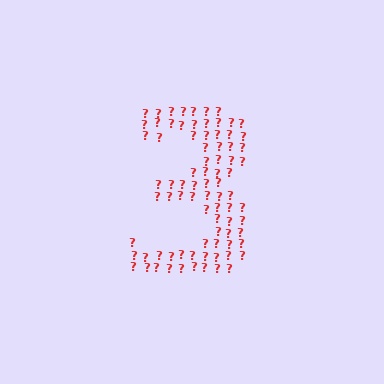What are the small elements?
The small elements are question marks.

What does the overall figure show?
The overall figure shows the digit 3.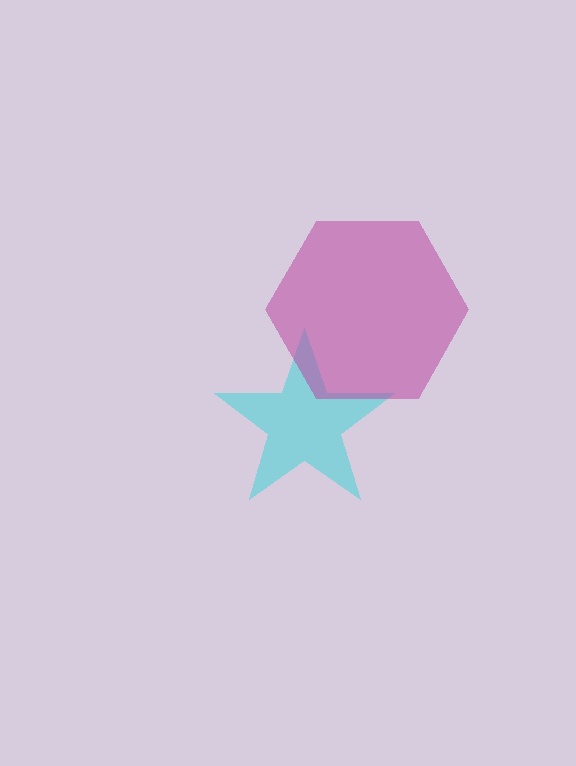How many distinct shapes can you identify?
There are 2 distinct shapes: a cyan star, a magenta hexagon.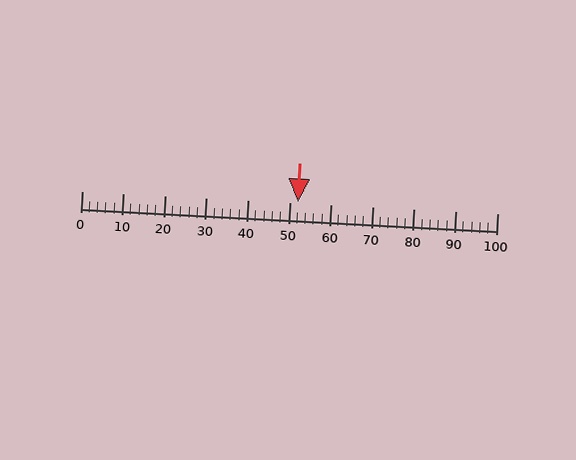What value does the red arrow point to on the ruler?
The red arrow points to approximately 52.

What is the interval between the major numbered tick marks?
The major tick marks are spaced 10 units apart.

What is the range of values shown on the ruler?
The ruler shows values from 0 to 100.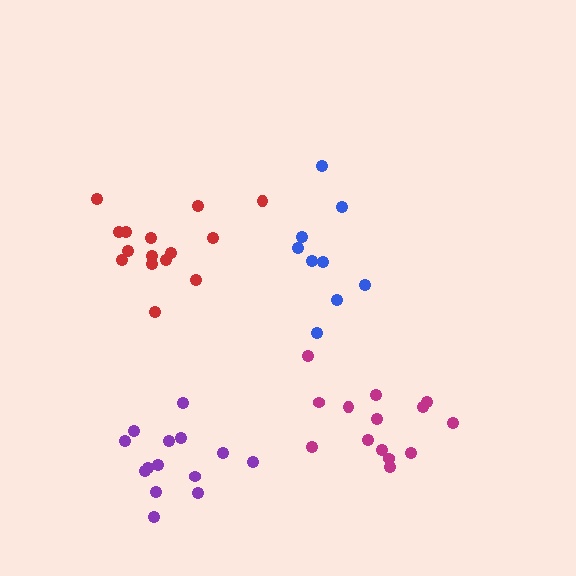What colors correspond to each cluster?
The clusters are colored: magenta, red, purple, blue.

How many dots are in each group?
Group 1: 14 dots, Group 2: 15 dots, Group 3: 14 dots, Group 4: 9 dots (52 total).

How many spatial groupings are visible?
There are 4 spatial groupings.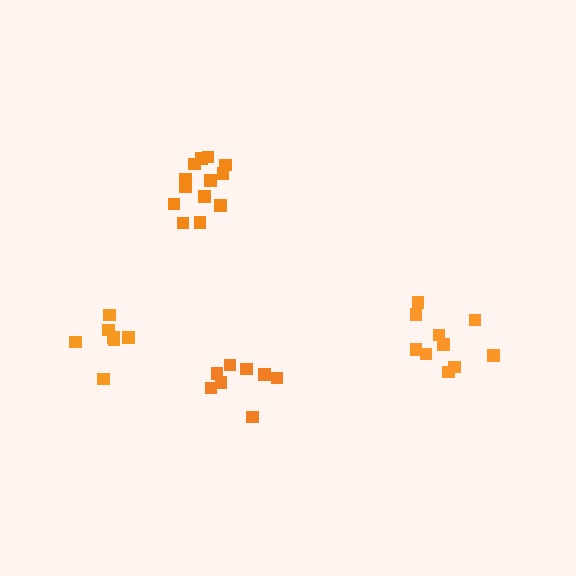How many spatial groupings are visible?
There are 4 spatial groupings.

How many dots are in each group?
Group 1: 8 dots, Group 2: 13 dots, Group 3: 10 dots, Group 4: 7 dots (38 total).